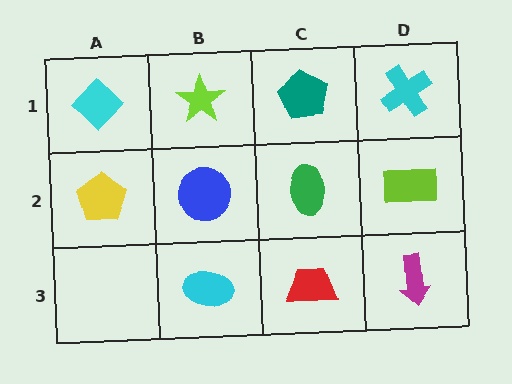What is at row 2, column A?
A yellow pentagon.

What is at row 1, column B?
A lime star.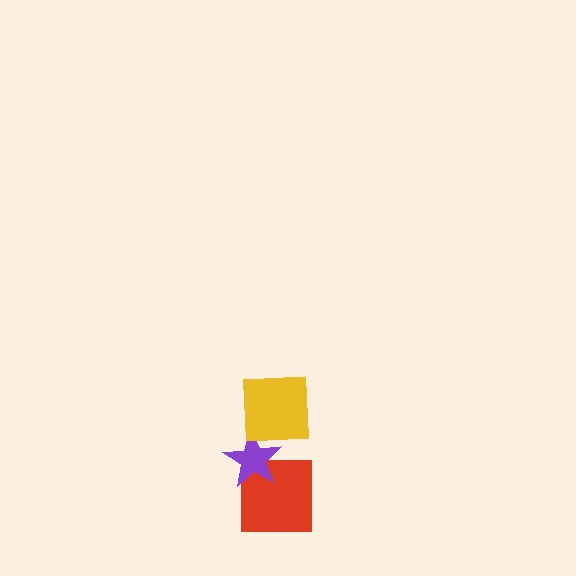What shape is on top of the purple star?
The yellow square is on top of the purple star.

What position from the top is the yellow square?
The yellow square is 1st from the top.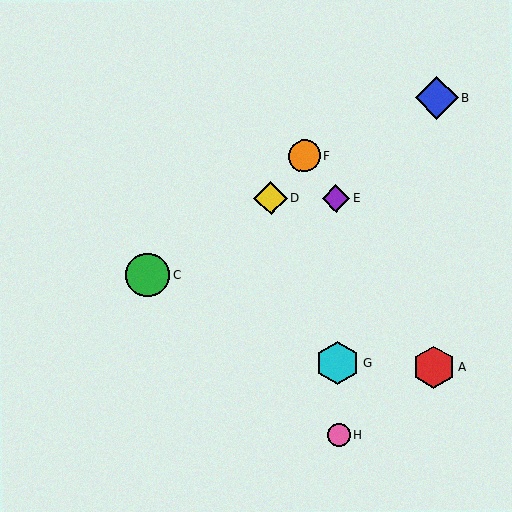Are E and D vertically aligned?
No, E is at x≈336 and D is at x≈271.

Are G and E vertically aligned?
Yes, both are at x≈338.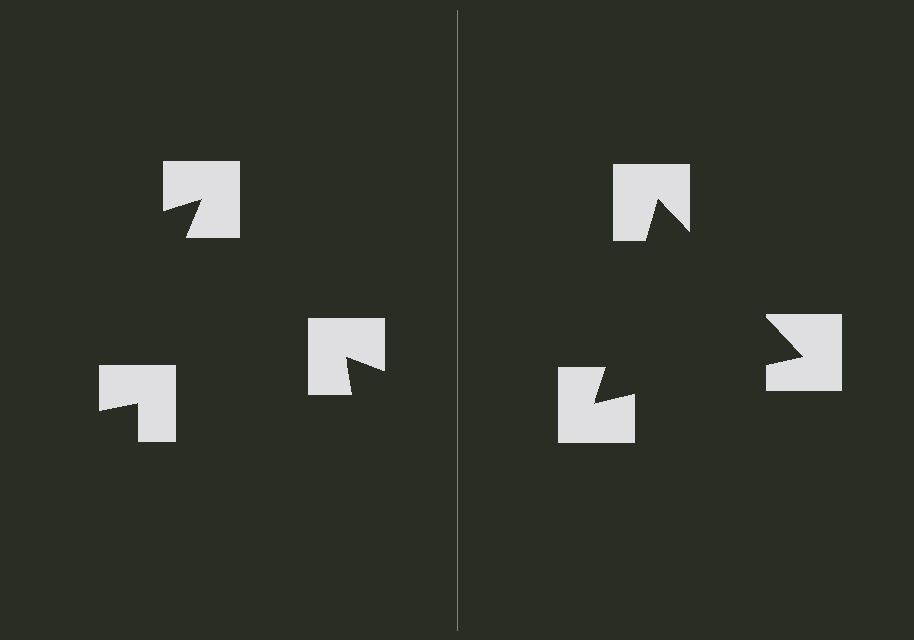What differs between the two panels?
The notched squares are positioned identically on both sides; only the wedge orientations differ. On the right they align to a triangle; on the left they are misaligned.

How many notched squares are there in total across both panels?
6 — 3 on each side.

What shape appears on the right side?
An illusory triangle.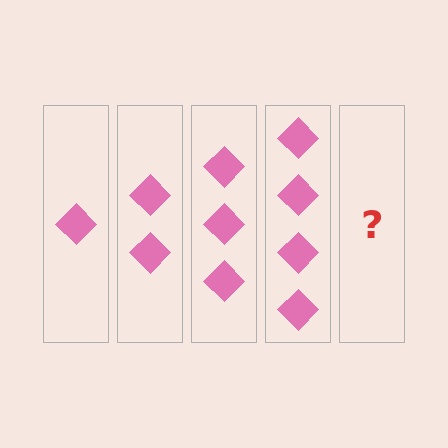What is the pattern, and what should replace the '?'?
The pattern is that each step adds one more diamond. The '?' should be 5 diamonds.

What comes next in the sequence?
The next element should be 5 diamonds.